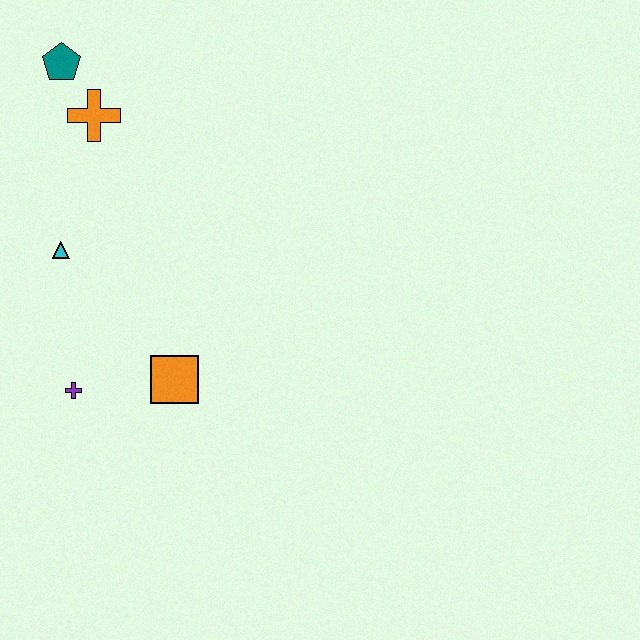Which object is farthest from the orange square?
The teal pentagon is farthest from the orange square.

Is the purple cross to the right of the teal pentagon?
Yes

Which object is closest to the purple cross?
The orange square is closest to the purple cross.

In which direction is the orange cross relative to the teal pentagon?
The orange cross is below the teal pentagon.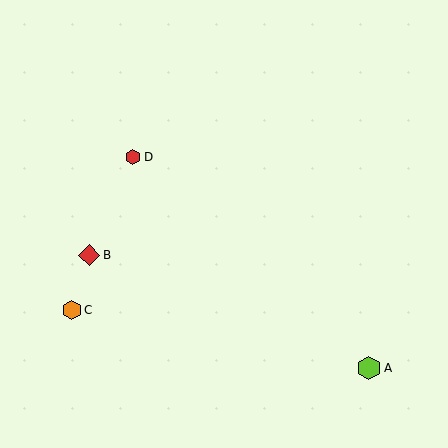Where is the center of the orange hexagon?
The center of the orange hexagon is at (72, 310).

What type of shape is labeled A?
Shape A is a lime hexagon.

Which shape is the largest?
The lime hexagon (labeled A) is the largest.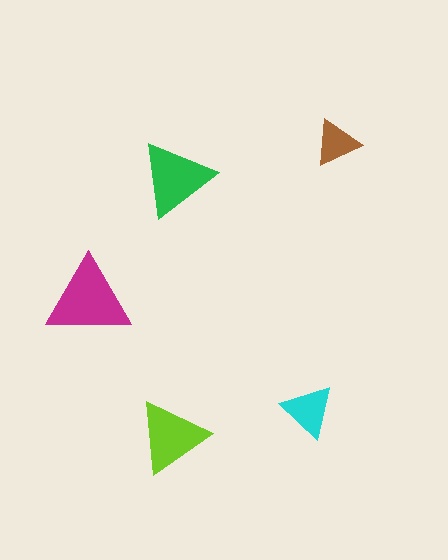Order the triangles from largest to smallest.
the magenta one, the green one, the lime one, the cyan one, the brown one.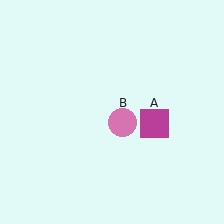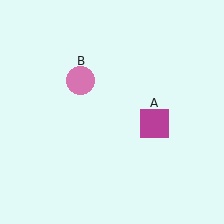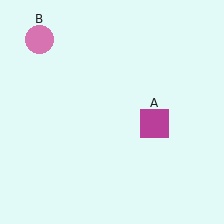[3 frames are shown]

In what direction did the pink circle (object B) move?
The pink circle (object B) moved up and to the left.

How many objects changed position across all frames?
1 object changed position: pink circle (object B).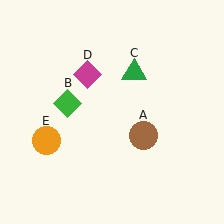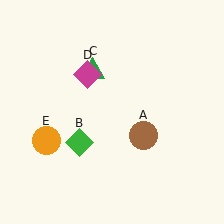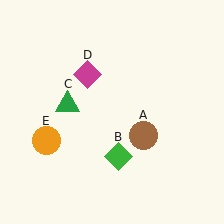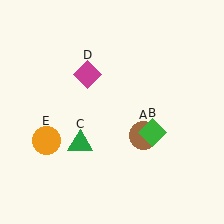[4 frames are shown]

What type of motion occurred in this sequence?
The green diamond (object B), green triangle (object C) rotated counterclockwise around the center of the scene.